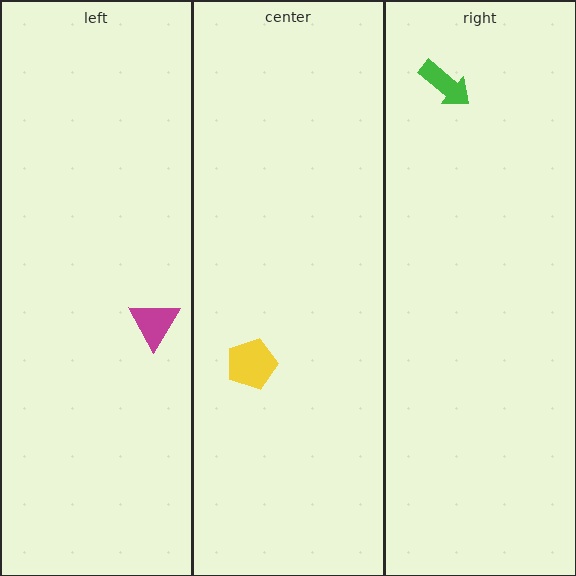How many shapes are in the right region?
1.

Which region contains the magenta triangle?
The left region.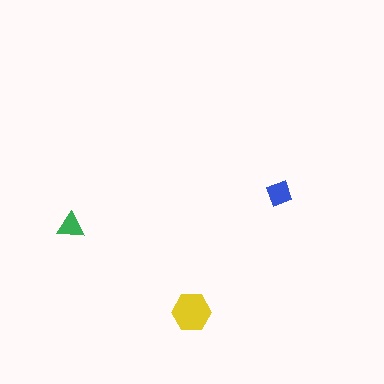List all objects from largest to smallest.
The yellow hexagon, the blue diamond, the green triangle.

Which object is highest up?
The blue diamond is topmost.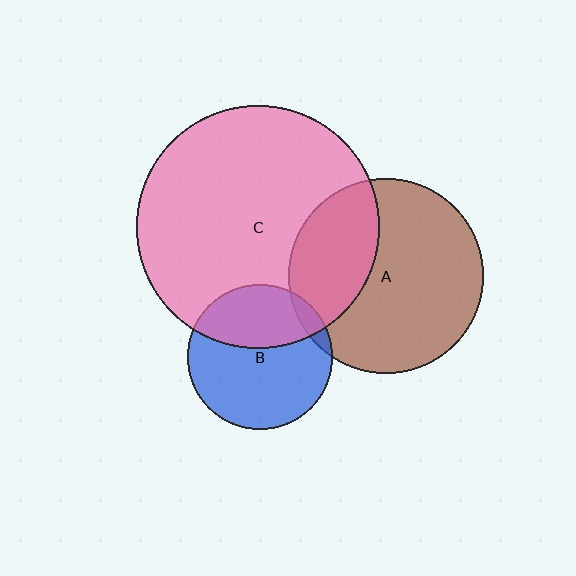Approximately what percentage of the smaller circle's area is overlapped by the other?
Approximately 35%.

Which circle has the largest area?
Circle C (pink).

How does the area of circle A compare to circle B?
Approximately 1.8 times.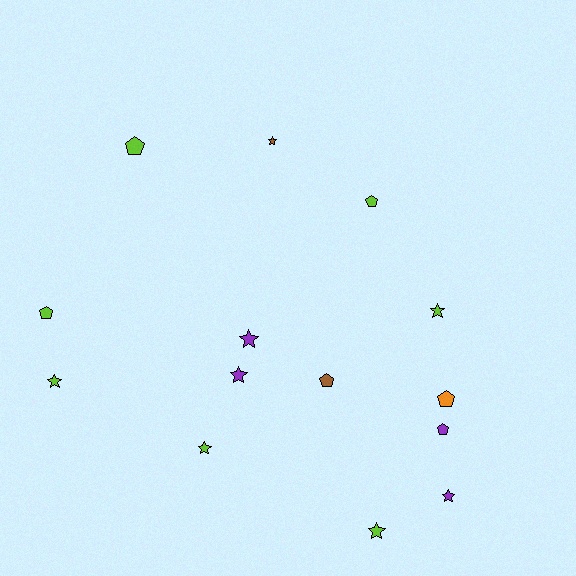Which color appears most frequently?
Lime, with 7 objects.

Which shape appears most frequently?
Star, with 8 objects.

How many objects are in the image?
There are 14 objects.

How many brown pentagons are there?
There is 1 brown pentagon.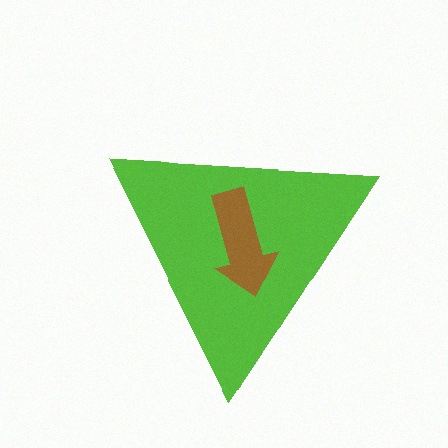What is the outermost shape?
The lime triangle.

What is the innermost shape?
The brown arrow.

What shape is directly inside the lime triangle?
The brown arrow.